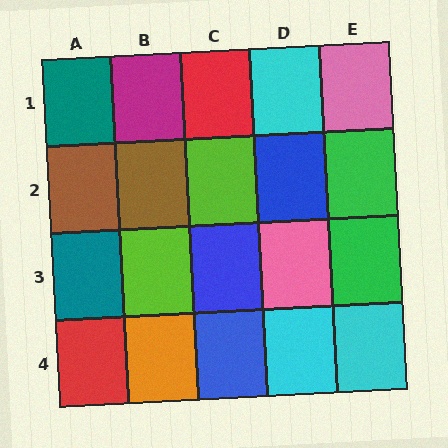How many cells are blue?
3 cells are blue.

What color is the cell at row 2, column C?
Lime.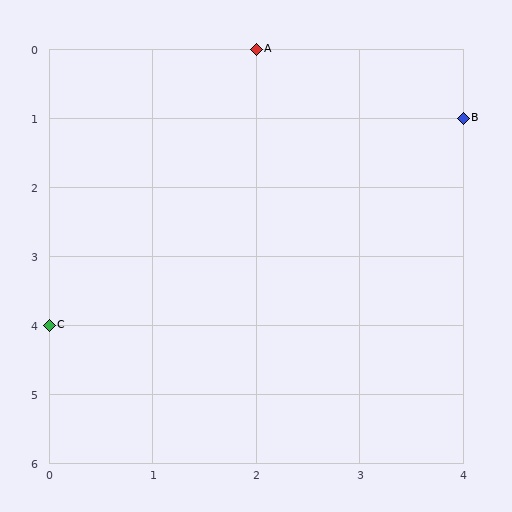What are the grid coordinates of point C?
Point C is at grid coordinates (0, 4).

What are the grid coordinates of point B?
Point B is at grid coordinates (4, 1).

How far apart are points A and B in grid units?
Points A and B are 2 columns and 1 row apart (about 2.2 grid units diagonally).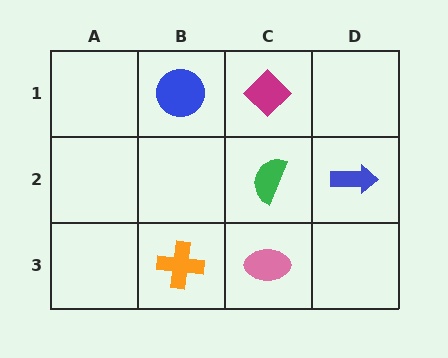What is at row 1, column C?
A magenta diamond.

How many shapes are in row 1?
2 shapes.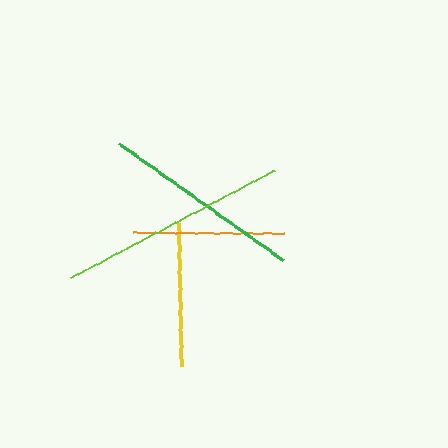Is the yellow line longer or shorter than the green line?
The green line is longer than the yellow line.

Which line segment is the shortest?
The yellow line is the shortest at approximately 143 pixels.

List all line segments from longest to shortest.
From longest to shortest: lime, green, orange, yellow.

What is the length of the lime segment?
The lime segment is approximately 231 pixels long.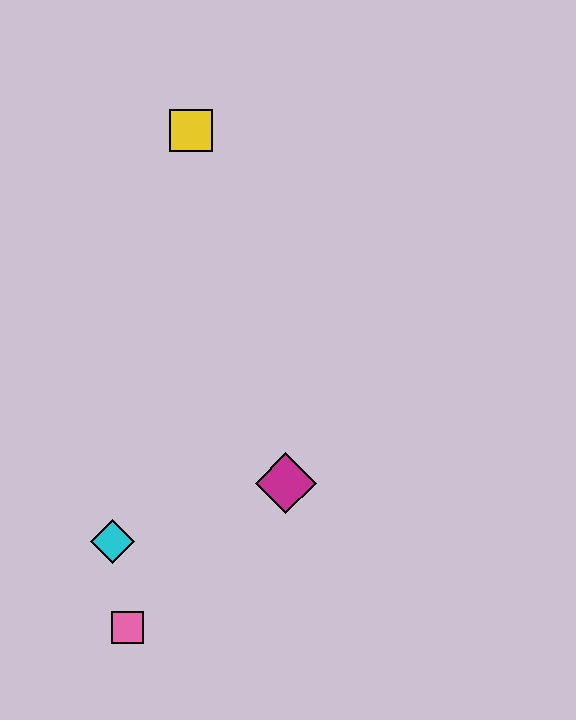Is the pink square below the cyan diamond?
Yes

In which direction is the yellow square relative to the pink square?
The yellow square is above the pink square.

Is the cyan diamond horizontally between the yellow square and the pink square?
No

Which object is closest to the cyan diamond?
The pink square is closest to the cyan diamond.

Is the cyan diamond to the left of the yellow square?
Yes